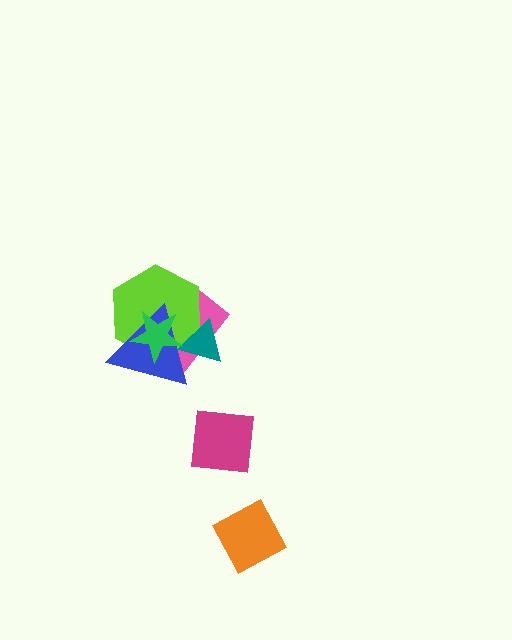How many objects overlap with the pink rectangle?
4 objects overlap with the pink rectangle.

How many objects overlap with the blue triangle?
4 objects overlap with the blue triangle.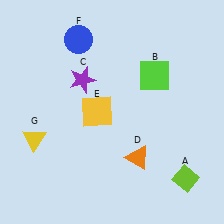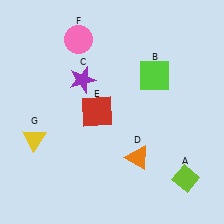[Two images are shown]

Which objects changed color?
E changed from yellow to red. F changed from blue to pink.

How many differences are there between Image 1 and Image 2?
There are 2 differences between the two images.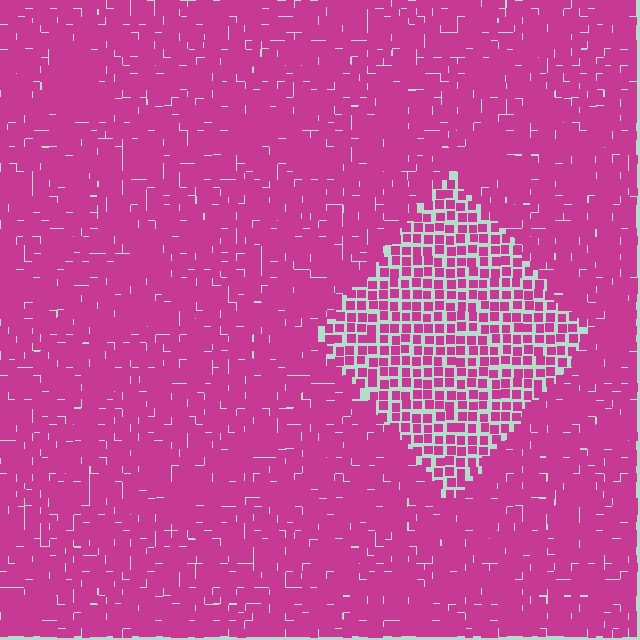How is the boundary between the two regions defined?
The boundary is defined by a change in element density (approximately 1.9x ratio). All elements are the same color, size, and shape.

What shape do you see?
I see a diamond.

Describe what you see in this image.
The image contains small magenta elements arranged at two different densities. A diamond-shaped region is visible where the elements are less densely packed than the surrounding area.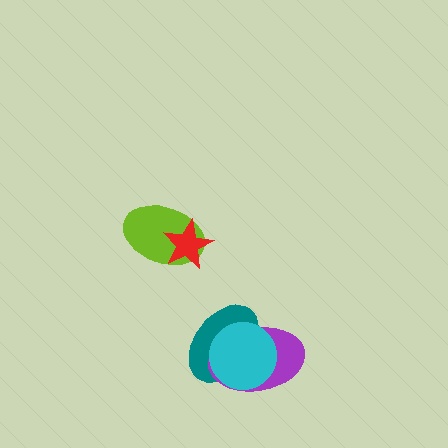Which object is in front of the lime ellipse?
The red star is in front of the lime ellipse.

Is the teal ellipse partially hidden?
Yes, it is partially covered by another shape.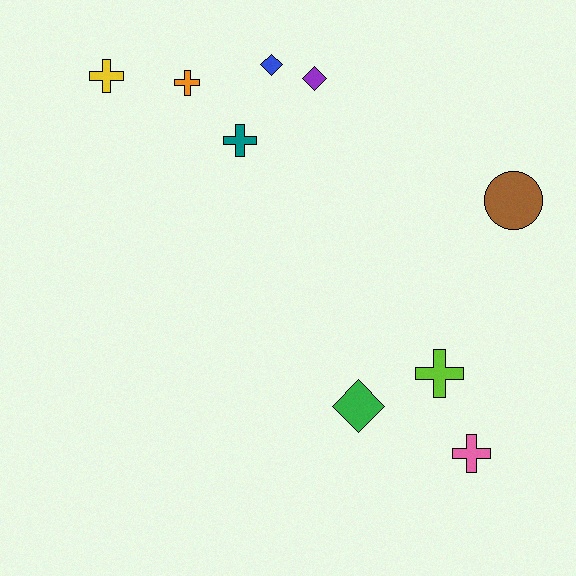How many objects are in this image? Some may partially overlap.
There are 9 objects.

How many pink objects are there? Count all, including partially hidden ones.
There is 1 pink object.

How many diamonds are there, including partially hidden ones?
There are 3 diamonds.